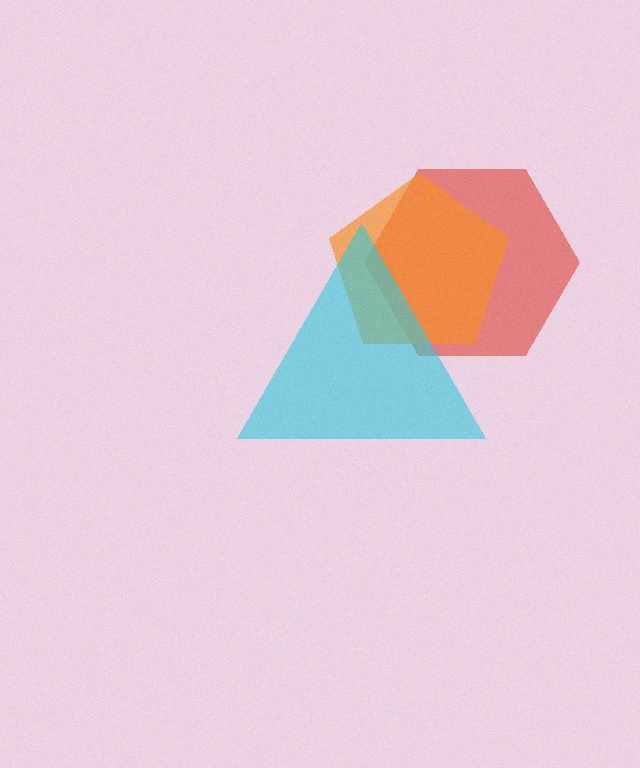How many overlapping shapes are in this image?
There are 3 overlapping shapes in the image.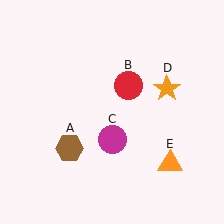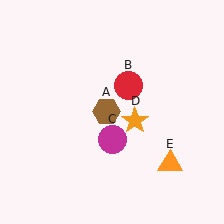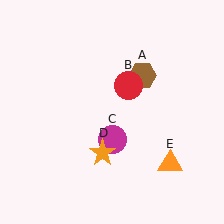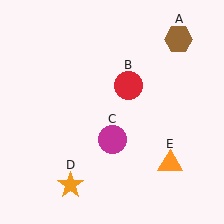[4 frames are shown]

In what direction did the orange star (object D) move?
The orange star (object D) moved down and to the left.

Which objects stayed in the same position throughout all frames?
Red circle (object B) and magenta circle (object C) and orange triangle (object E) remained stationary.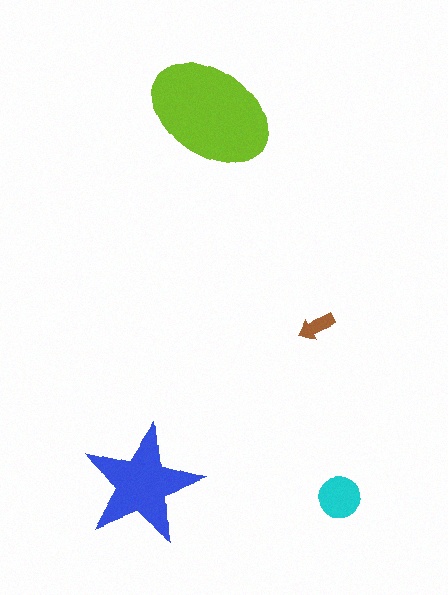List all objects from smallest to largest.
The brown arrow, the cyan circle, the blue star, the lime ellipse.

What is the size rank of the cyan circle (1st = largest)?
3rd.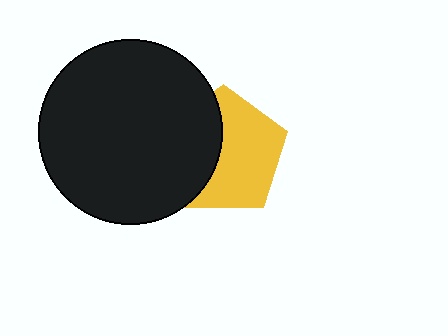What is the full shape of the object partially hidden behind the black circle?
The partially hidden object is a yellow pentagon.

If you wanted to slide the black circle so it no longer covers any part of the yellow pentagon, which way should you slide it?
Slide it left — that is the most direct way to separate the two shapes.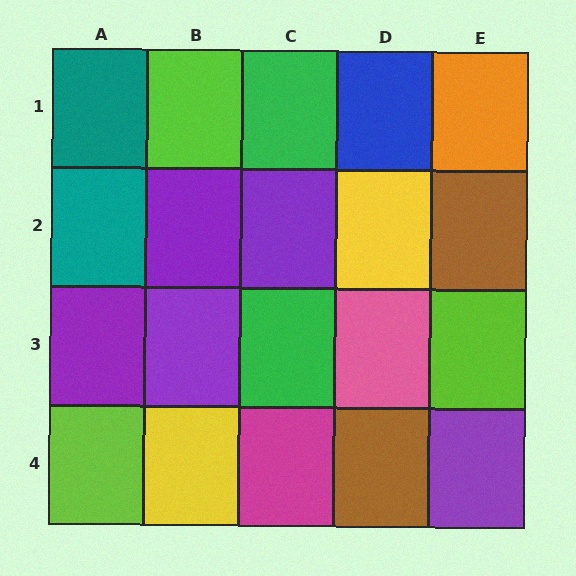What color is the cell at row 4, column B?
Yellow.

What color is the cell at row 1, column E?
Orange.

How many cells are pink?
1 cell is pink.